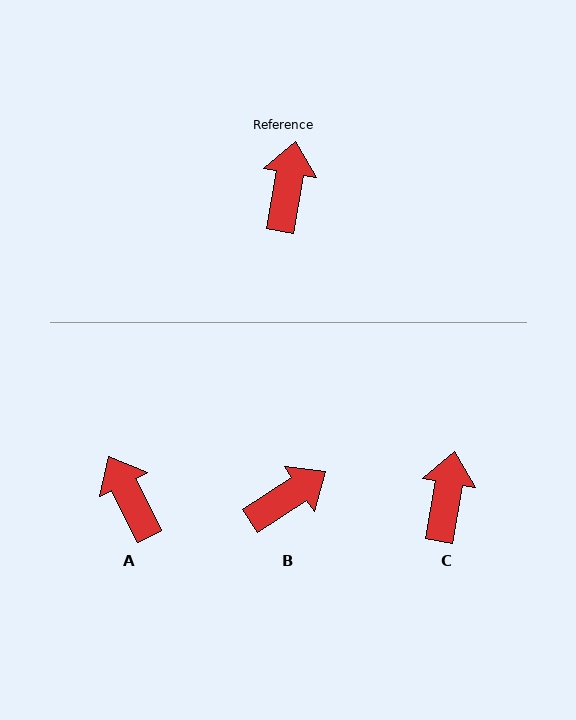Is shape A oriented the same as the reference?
No, it is off by about 37 degrees.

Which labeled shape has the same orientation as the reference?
C.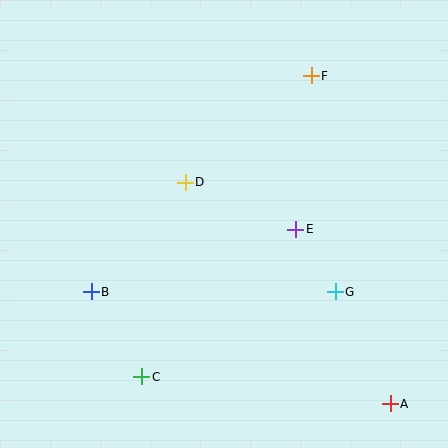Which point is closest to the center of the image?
Point D at (185, 182) is closest to the center.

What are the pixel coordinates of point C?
Point C is at (142, 377).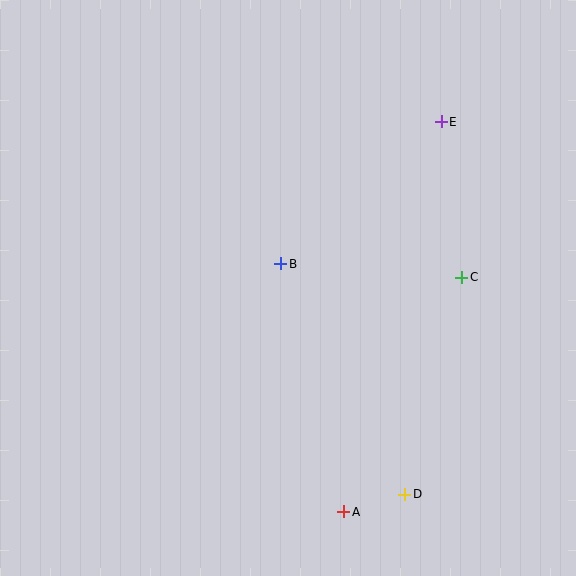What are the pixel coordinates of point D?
Point D is at (405, 494).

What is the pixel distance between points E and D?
The distance between E and D is 374 pixels.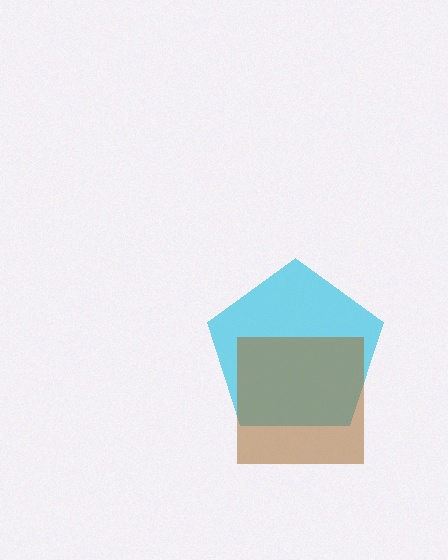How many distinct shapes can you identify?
There are 2 distinct shapes: a cyan pentagon, a brown square.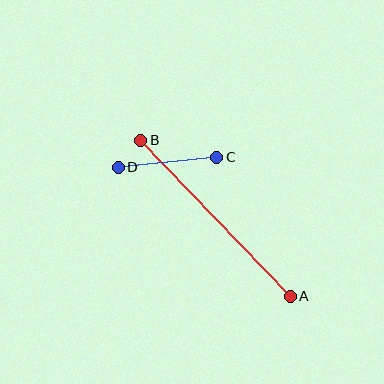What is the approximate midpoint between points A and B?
The midpoint is at approximately (216, 218) pixels.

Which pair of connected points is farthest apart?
Points A and B are farthest apart.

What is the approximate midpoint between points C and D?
The midpoint is at approximately (168, 162) pixels.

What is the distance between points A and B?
The distance is approximately 216 pixels.